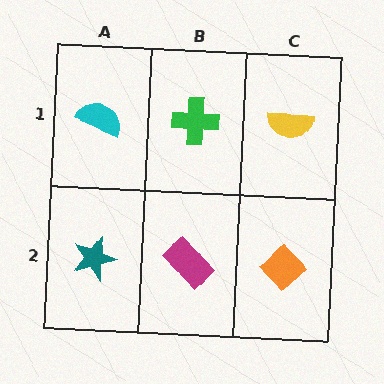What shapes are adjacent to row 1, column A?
A teal star (row 2, column A), a green cross (row 1, column B).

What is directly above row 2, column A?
A cyan semicircle.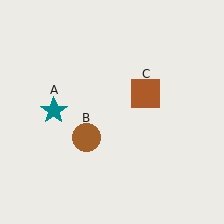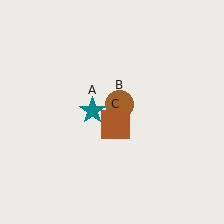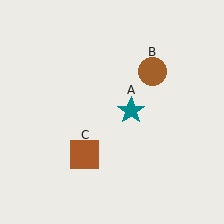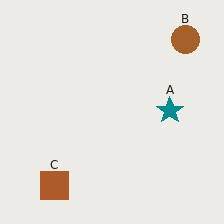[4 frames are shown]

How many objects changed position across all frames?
3 objects changed position: teal star (object A), brown circle (object B), brown square (object C).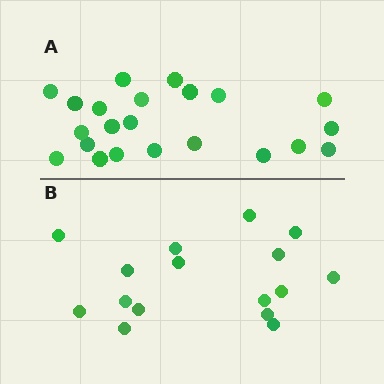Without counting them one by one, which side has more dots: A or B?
Region A (the top region) has more dots.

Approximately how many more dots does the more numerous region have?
Region A has about 6 more dots than region B.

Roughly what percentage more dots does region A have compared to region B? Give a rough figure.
About 40% more.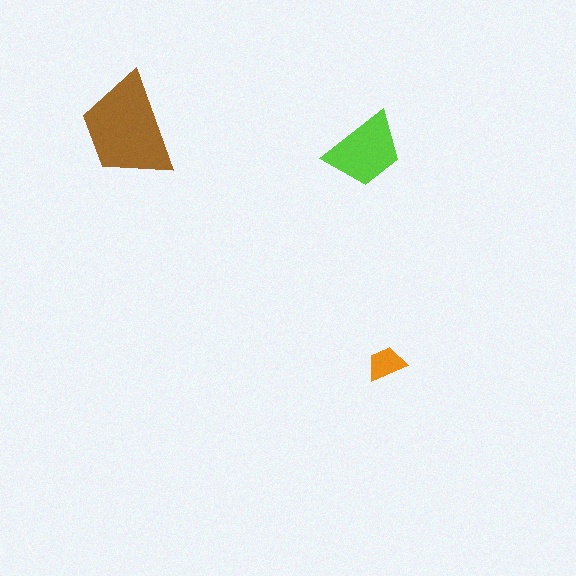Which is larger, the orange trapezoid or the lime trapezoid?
The lime one.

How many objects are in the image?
There are 3 objects in the image.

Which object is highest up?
The brown trapezoid is topmost.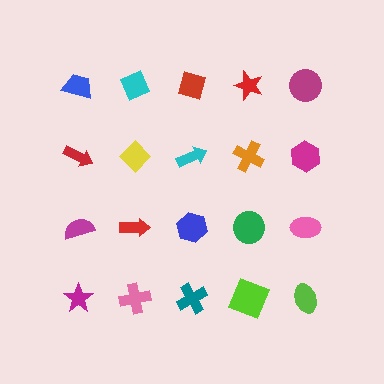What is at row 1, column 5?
A magenta circle.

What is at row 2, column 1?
A red arrow.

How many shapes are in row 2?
5 shapes.